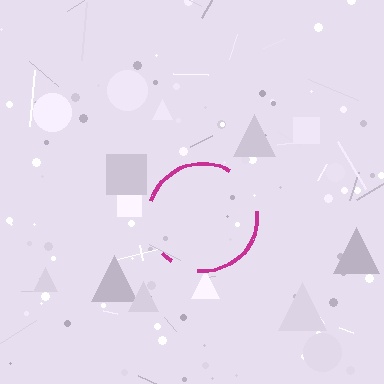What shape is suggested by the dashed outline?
The dashed outline suggests a circle.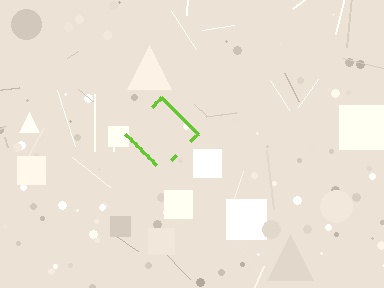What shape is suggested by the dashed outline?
The dashed outline suggests a diamond.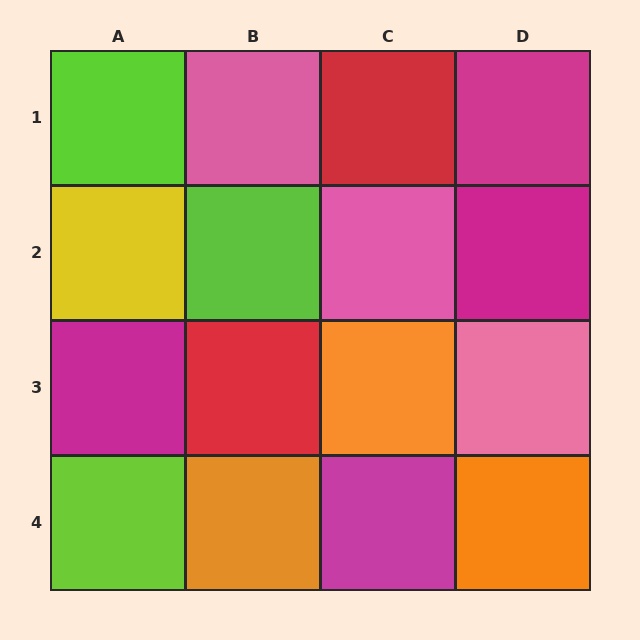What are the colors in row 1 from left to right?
Lime, pink, red, magenta.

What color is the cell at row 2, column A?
Yellow.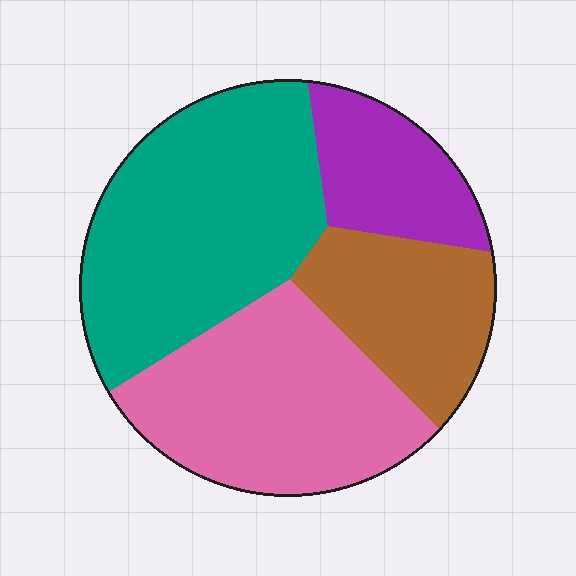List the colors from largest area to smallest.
From largest to smallest: teal, pink, brown, purple.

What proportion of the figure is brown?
Brown covers around 20% of the figure.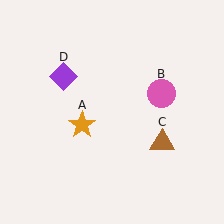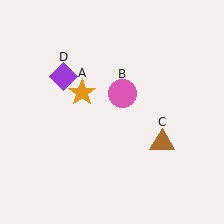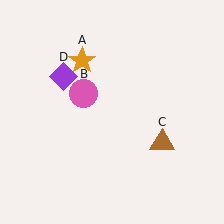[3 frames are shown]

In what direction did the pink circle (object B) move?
The pink circle (object B) moved left.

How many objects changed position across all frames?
2 objects changed position: orange star (object A), pink circle (object B).